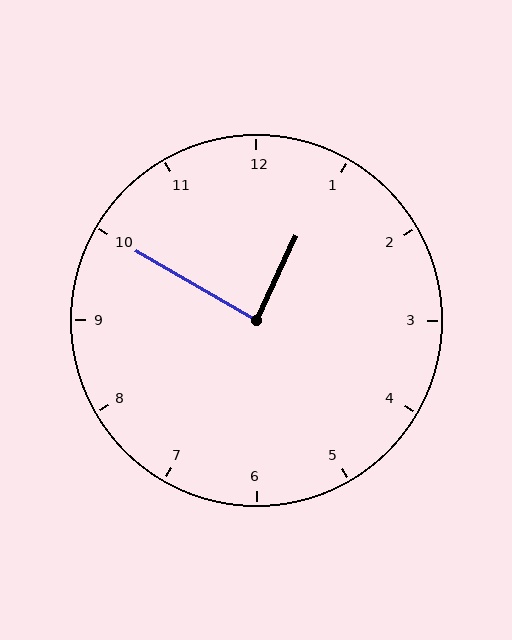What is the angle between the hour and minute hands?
Approximately 85 degrees.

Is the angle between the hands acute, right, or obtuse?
It is right.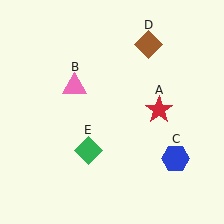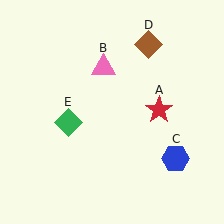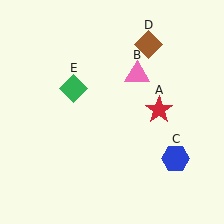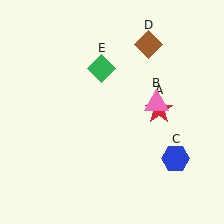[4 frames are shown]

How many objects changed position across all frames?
2 objects changed position: pink triangle (object B), green diamond (object E).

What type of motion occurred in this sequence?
The pink triangle (object B), green diamond (object E) rotated clockwise around the center of the scene.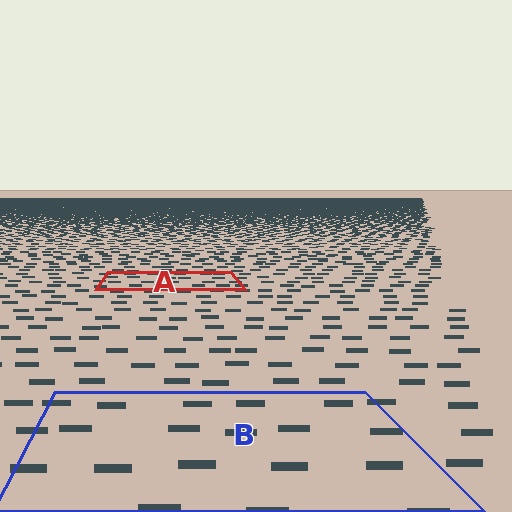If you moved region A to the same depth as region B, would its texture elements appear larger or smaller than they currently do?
They would appear larger. At a closer depth, the same texture elements are projected at a bigger on-screen size.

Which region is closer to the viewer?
Region B is closer. The texture elements there are larger and more spread out.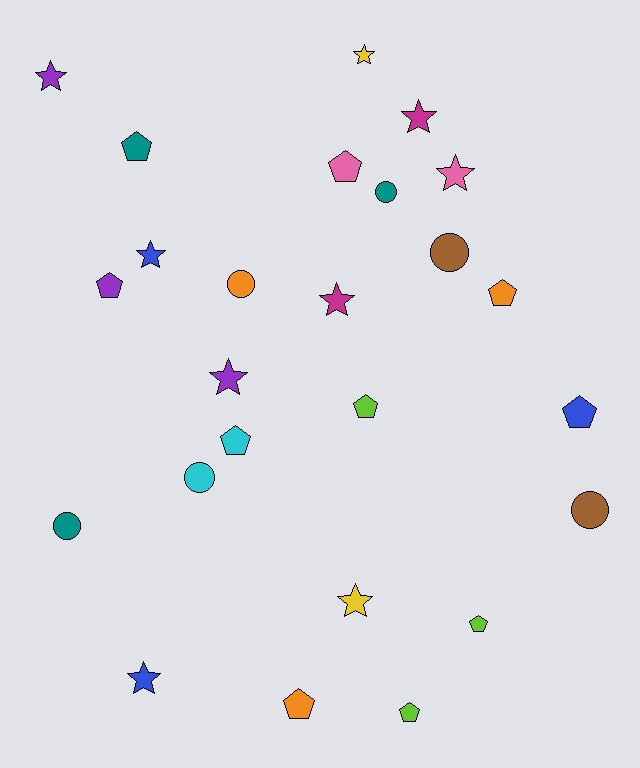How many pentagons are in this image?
There are 10 pentagons.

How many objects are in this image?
There are 25 objects.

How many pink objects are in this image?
There are 2 pink objects.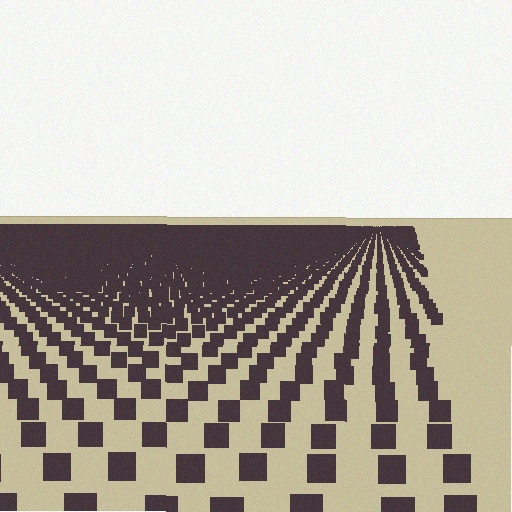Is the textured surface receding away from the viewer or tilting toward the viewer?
The surface is receding away from the viewer. Texture elements get smaller and denser toward the top.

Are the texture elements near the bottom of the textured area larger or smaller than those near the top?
Larger. Near the bottom, elements are closer to the viewer and appear at a bigger on-screen size.